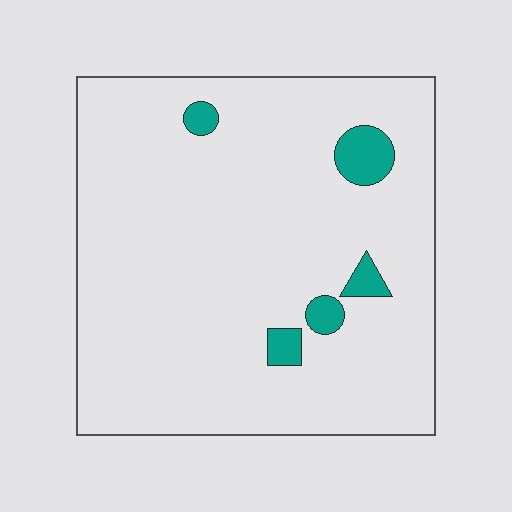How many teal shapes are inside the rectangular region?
5.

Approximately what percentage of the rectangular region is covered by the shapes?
Approximately 5%.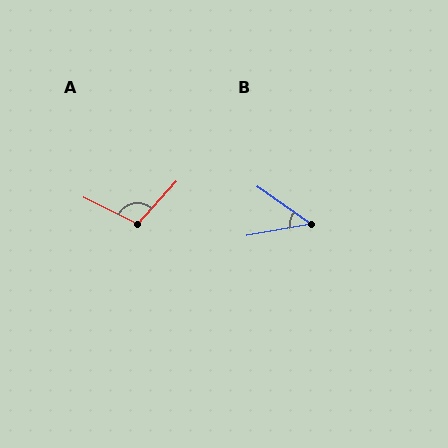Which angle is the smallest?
B, at approximately 45 degrees.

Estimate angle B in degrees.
Approximately 45 degrees.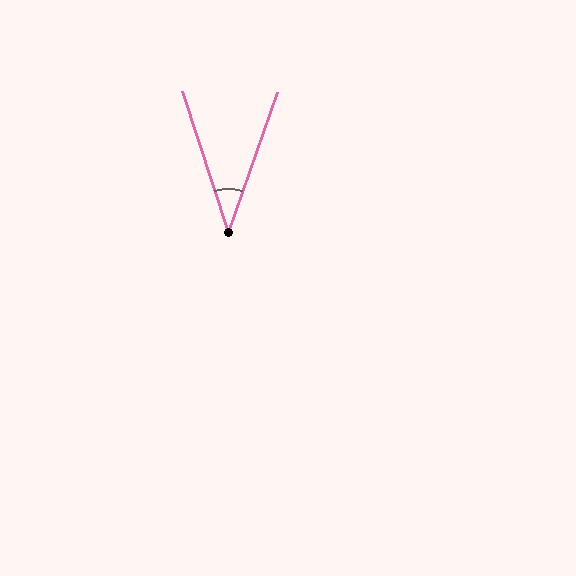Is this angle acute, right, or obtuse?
It is acute.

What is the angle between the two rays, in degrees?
Approximately 37 degrees.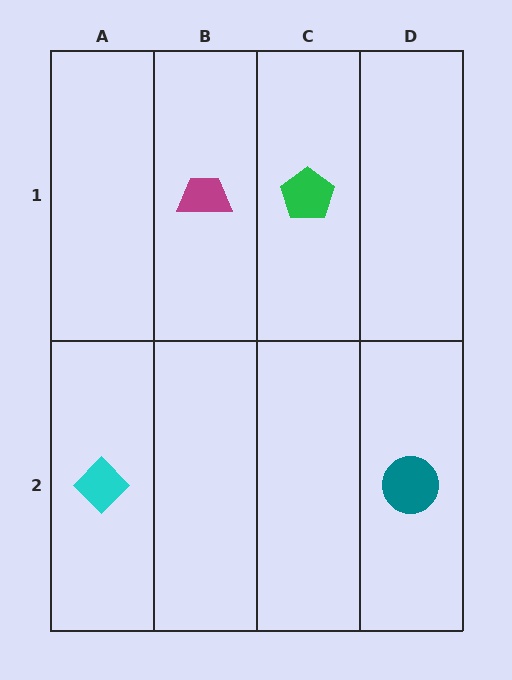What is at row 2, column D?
A teal circle.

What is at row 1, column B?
A magenta trapezoid.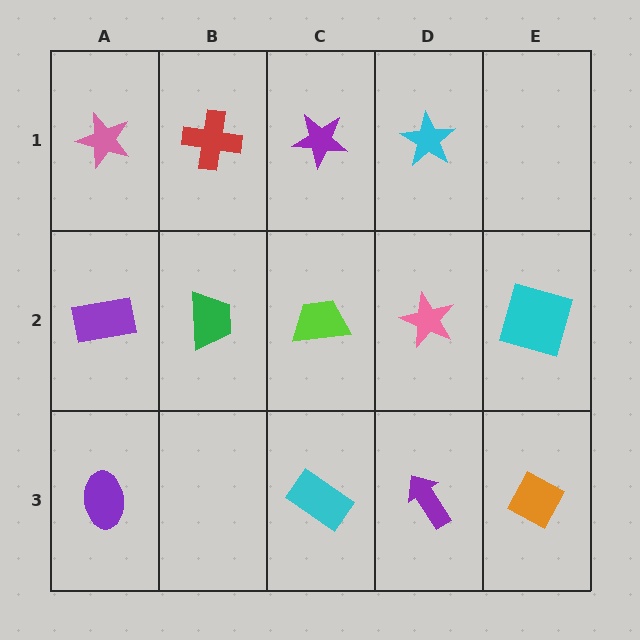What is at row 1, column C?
A purple star.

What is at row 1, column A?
A pink star.